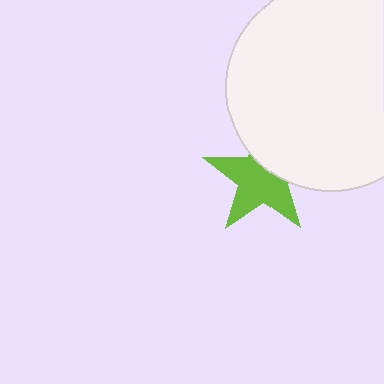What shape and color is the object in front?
The object in front is a white circle.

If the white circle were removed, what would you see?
You would see the complete lime star.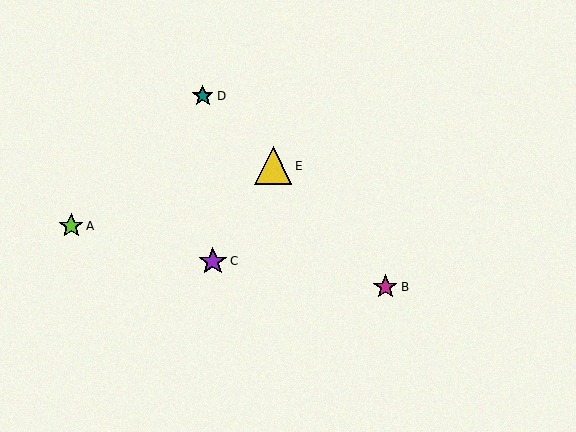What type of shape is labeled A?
Shape A is a lime star.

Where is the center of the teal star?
The center of the teal star is at (203, 96).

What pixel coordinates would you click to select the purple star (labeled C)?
Click at (213, 261) to select the purple star C.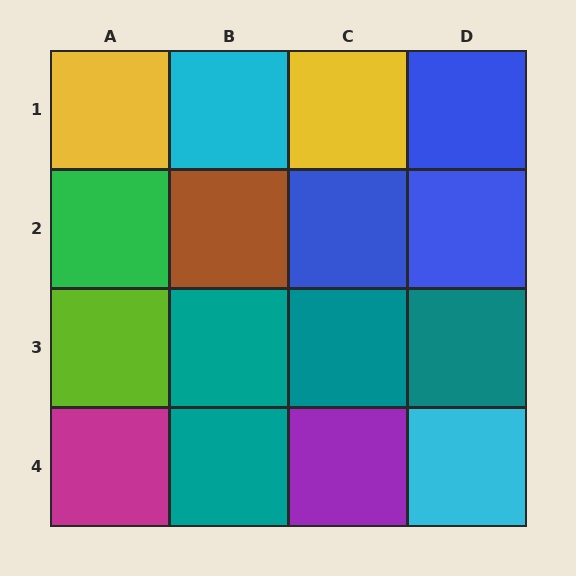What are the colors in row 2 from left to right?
Green, brown, blue, blue.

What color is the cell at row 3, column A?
Lime.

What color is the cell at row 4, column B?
Teal.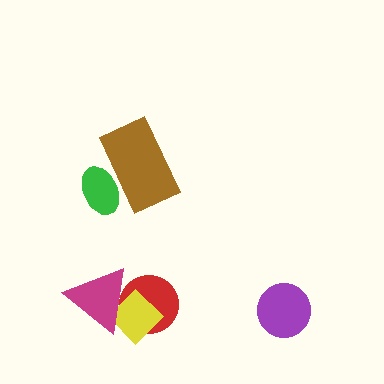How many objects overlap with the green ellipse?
1 object overlaps with the green ellipse.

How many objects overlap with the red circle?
2 objects overlap with the red circle.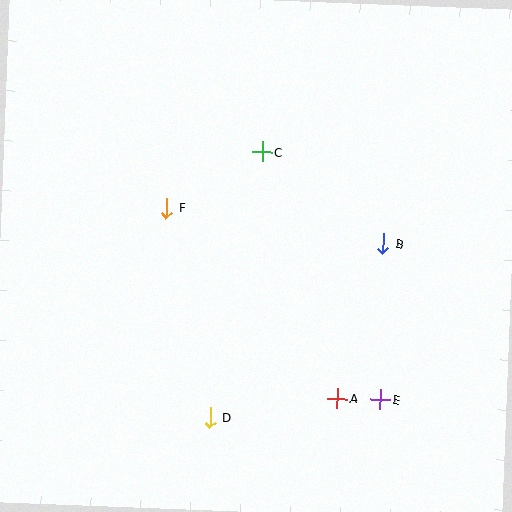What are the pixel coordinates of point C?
Point C is at (262, 152).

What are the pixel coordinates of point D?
Point D is at (210, 417).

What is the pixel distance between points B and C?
The distance between B and C is 152 pixels.